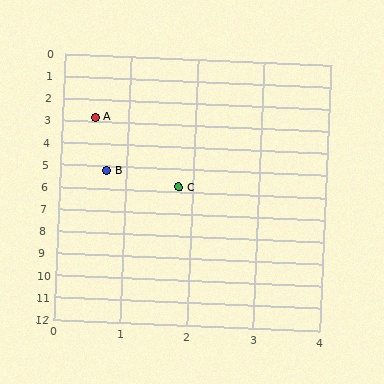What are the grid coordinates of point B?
Point B is at approximately (0.7, 5.2).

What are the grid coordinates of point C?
Point C is at approximately (1.8, 5.8).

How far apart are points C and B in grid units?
Points C and B are about 1.3 grid units apart.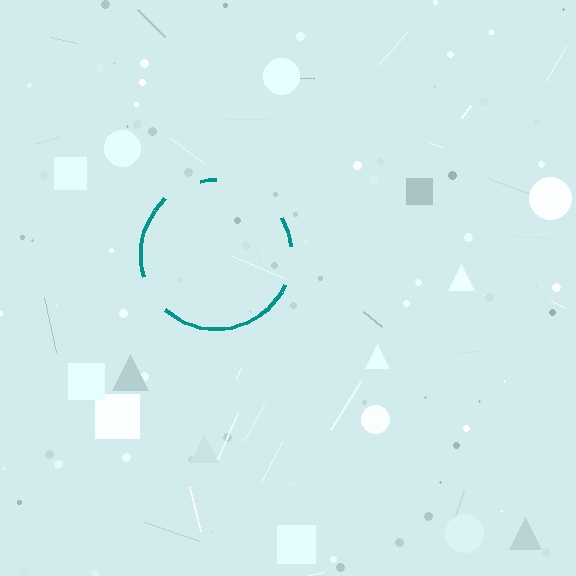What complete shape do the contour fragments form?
The contour fragments form a circle.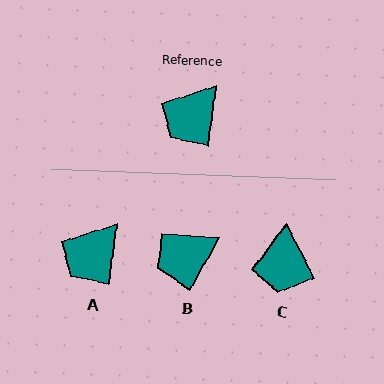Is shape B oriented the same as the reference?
No, it is off by about 22 degrees.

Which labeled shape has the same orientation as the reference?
A.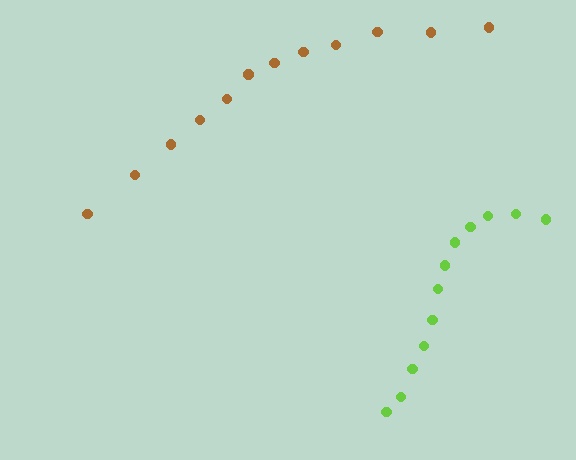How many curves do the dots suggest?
There are 2 distinct paths.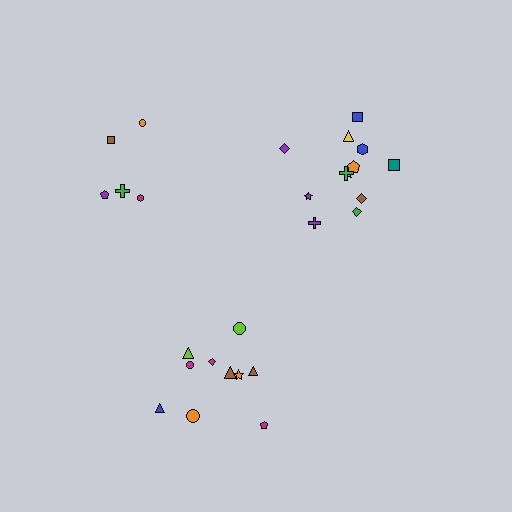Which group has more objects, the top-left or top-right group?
The top-right group.